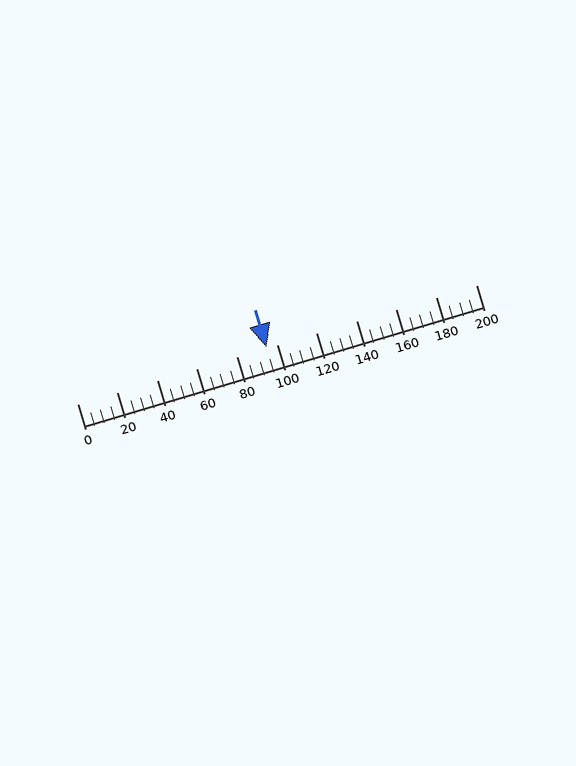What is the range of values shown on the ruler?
The ruler shows values from 0 to 200.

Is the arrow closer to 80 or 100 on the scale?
The arrow is closer to 100.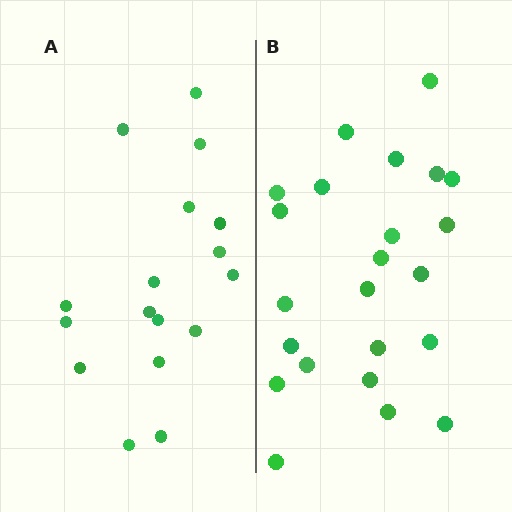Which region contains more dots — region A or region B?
Region B (the right region) has more dots.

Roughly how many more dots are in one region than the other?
Region B has about 6 more dots than region A.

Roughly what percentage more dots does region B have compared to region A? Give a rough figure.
About 35% more.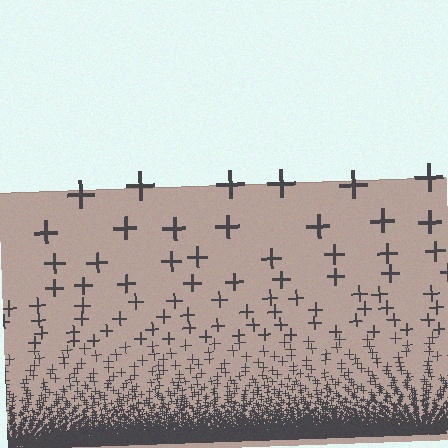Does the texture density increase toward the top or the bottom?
Density increases toward the bottom.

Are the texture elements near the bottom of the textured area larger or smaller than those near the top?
Smaller. The gradient is inverted — elements near the bottom are smaller and denser.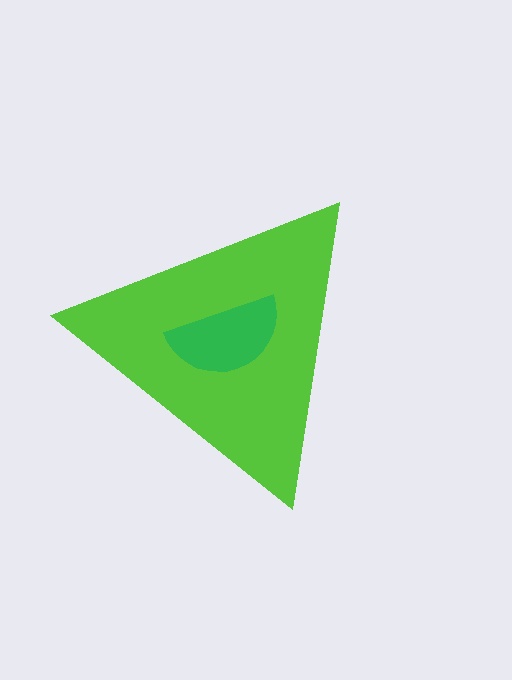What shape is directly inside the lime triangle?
The green semicircle.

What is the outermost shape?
The lime triangle.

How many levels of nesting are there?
2.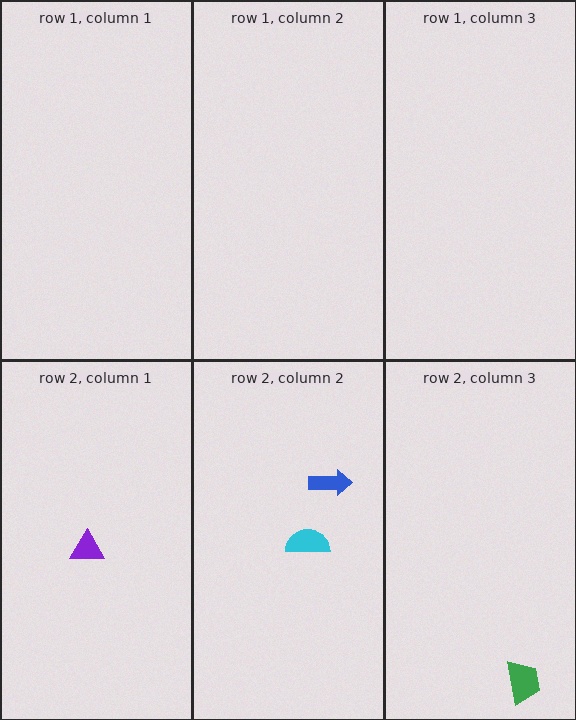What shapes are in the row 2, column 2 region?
The cyan semicircle, the blue arrow.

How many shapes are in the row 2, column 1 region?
1.